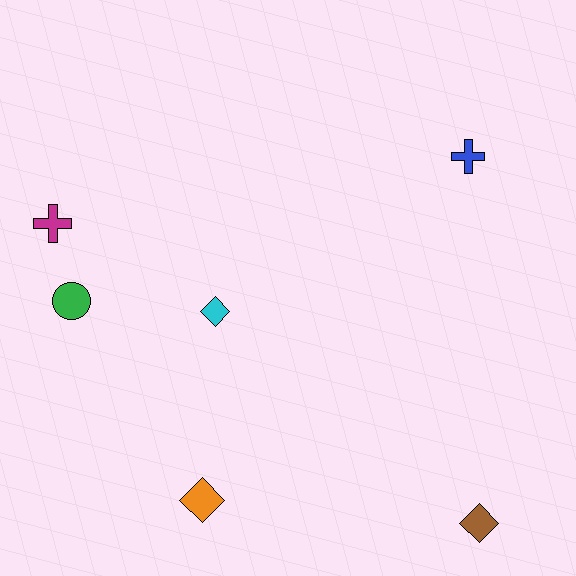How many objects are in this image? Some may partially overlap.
There are 6 objects.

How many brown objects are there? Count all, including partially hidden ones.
There is 1 brown object.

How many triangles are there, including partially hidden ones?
There are no triangles.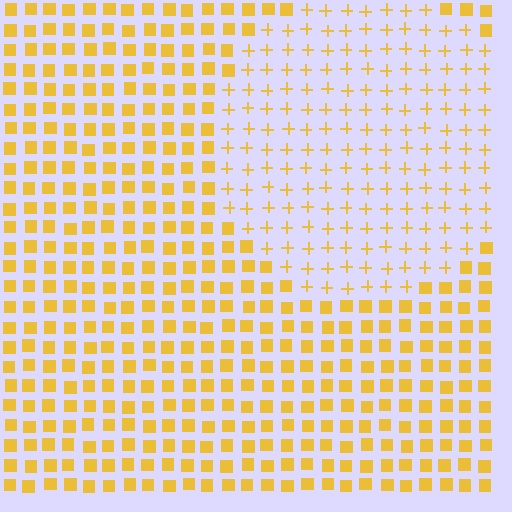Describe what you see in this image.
The image is filled with small yellow elements arranged in a uniform grid. A circle-shaped region contains plus signs, while the surrounding area contains squares. The boundary is defined purely by the change in element shape.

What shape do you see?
I see a circle.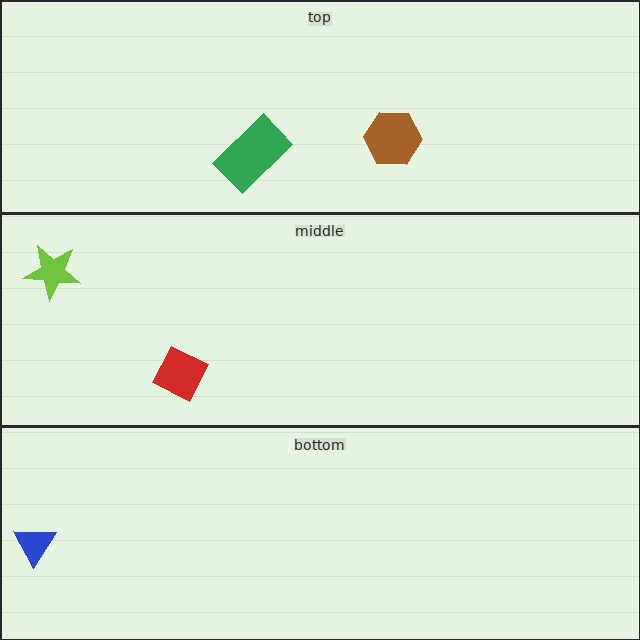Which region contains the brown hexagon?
The top region.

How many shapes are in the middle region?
2.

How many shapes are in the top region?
2.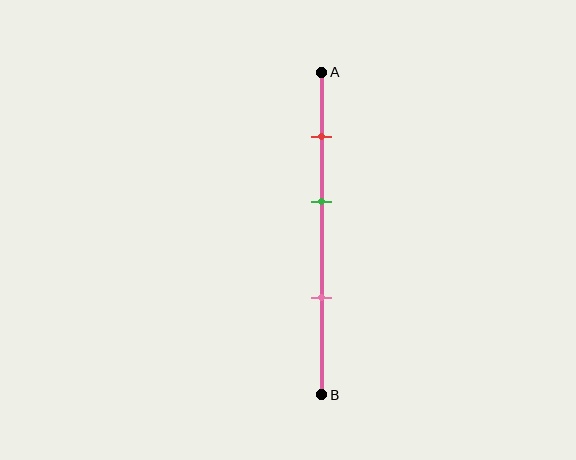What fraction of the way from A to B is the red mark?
The red mark is approximately 20% (0.2) of the way from A to B.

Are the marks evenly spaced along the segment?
Yes, the marks are approximately evenly spaced.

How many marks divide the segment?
There are 3 marks dividing the segment.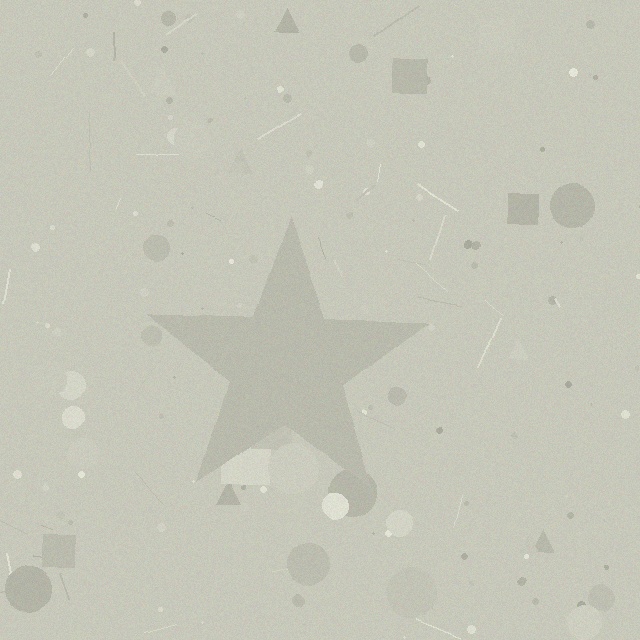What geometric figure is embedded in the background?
A star is embedded in the background.